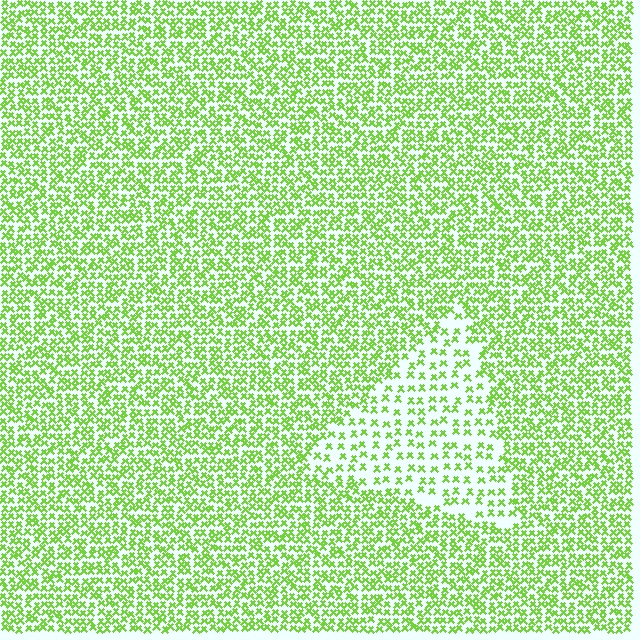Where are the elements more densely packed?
The elements are more densely packed outside the triangle boundary.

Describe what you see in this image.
The image contains small lime elements arranged at two different densities. A triangle-shaped region is visible where the elements are less densely packed than the surrounding area.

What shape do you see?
I see a triangle.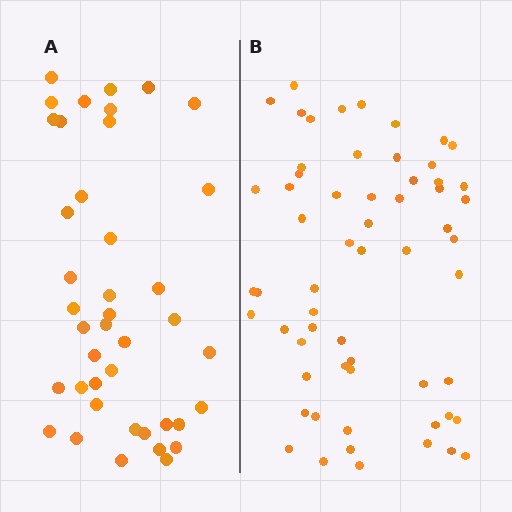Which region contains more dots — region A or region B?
Region B (the right region) has more dots.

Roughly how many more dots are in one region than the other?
Region B has approximately 20 more dots than region A.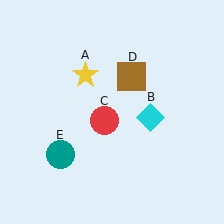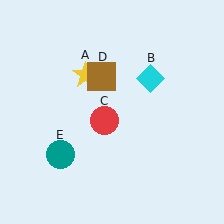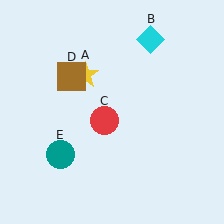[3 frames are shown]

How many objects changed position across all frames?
2 objects changed position: cyan diamond (object B), brown square (object D).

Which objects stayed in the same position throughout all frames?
Yellow star (object A) and red circle (object C) and teal circle (object E) remained stationary.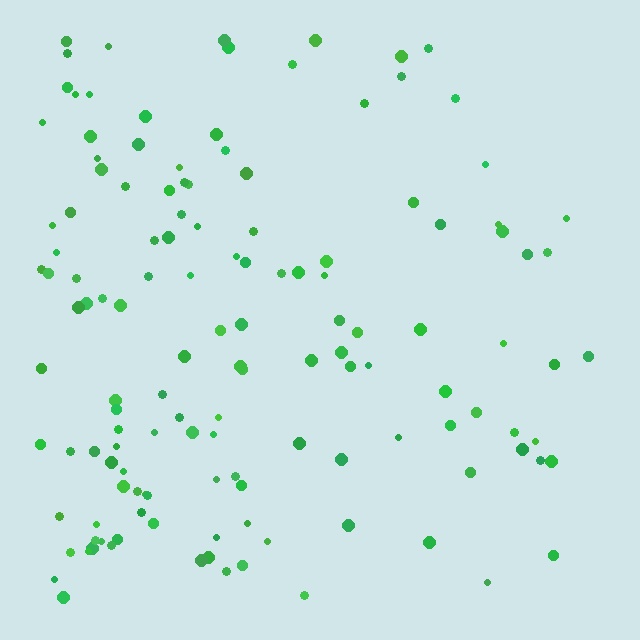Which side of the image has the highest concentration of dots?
The left.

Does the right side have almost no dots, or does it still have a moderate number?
Still a moderate number, just noticeably fewer than the left.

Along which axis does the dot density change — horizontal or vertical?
Horizontal.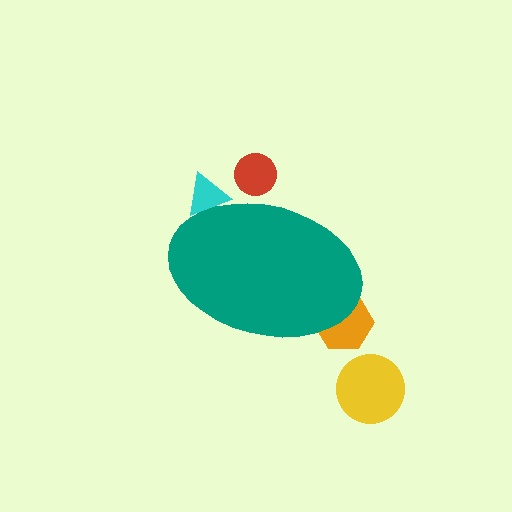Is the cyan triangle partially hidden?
Yes, the cyan triangle is partially hidden behind the teal ellipse.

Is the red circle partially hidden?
Yes, the red circle is partially hidden behind the teal ellipse.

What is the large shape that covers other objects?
A teal ellipse.